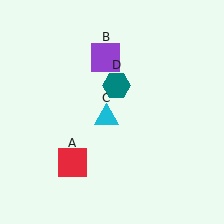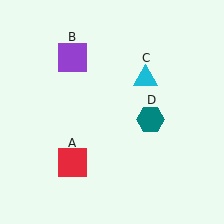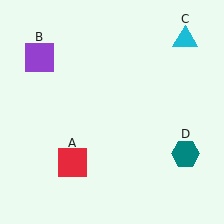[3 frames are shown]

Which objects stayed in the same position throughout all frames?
Red square (object A) remained stationary.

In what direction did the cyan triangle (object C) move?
The cyan triangle (object C) moved up and to the right.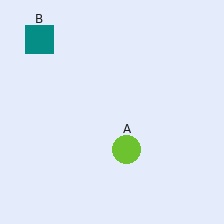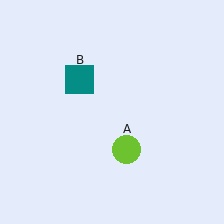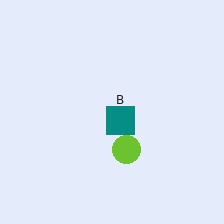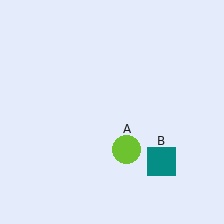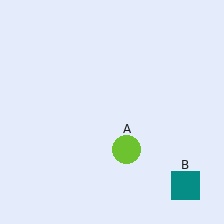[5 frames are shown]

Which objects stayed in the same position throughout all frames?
Lime circle (object A) remained stationary.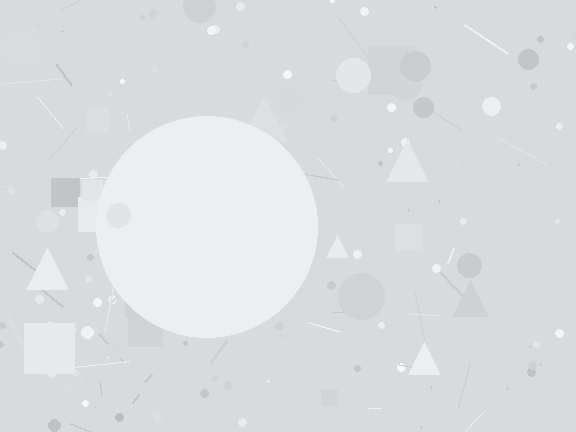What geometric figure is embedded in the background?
A circle is embedded in the background.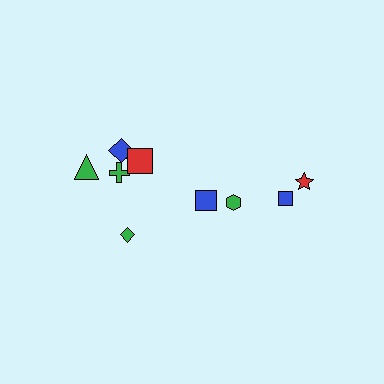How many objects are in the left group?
There are 6 objects.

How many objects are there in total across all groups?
There are 10 objects.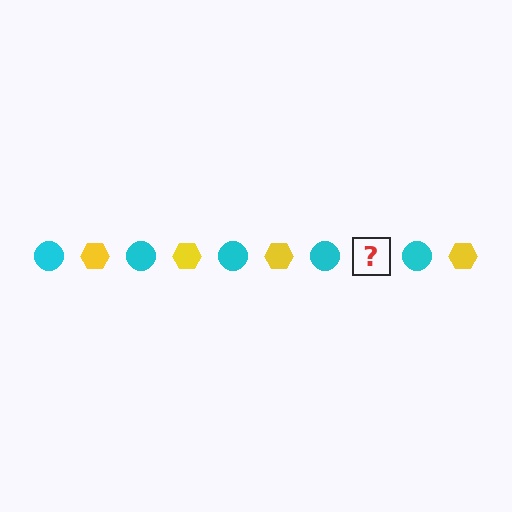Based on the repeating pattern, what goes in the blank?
The blank should be a yellow hexagon.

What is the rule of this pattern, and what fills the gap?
The rule is that the pattern alternates between cyan circle and yellow hexagon. The gap should be filled with a yellow hexagon.